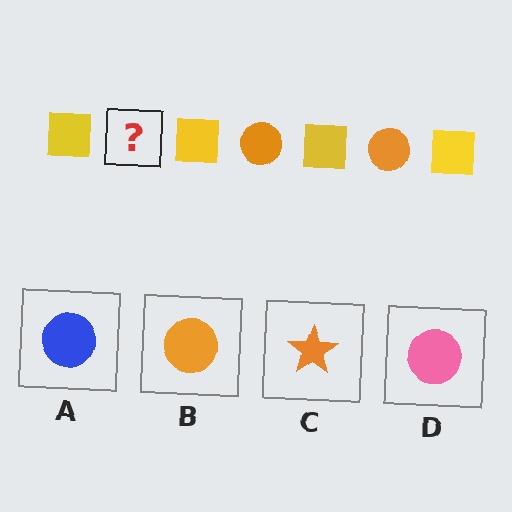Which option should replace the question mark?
Option B.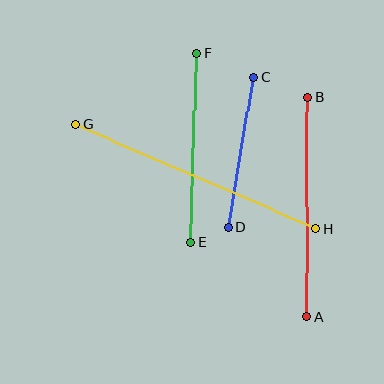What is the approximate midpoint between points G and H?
The midpoint is at approximately (196, 177) pixels.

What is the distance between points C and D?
The distance is approximately 152 pixels.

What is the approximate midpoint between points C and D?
The midpoint is at approximately (241, 152) pixels.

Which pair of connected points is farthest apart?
Points G and H are farthest apart.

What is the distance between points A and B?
The distance is approximately 219 pixels.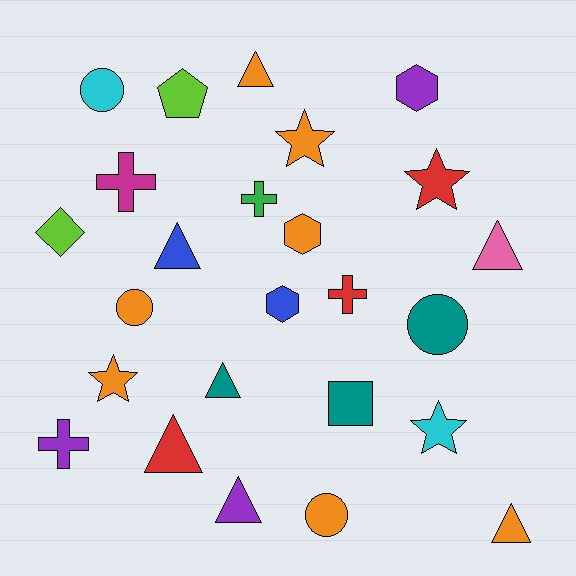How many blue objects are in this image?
There are 2 blue objects.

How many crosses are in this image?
There are 4 crosses.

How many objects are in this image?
There are 25 objects.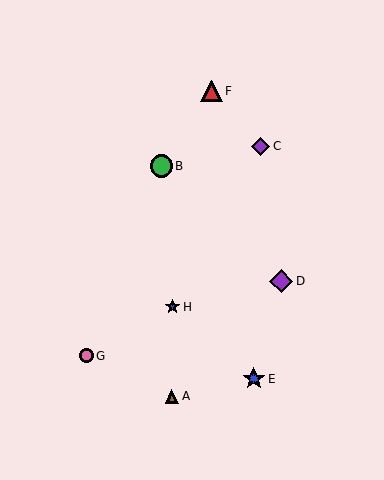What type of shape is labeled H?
Shape H is a blue star.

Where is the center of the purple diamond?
The center of the purple diamond is at (261, 146).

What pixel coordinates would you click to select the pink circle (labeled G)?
Click at (86, 356) to select the pink circle G.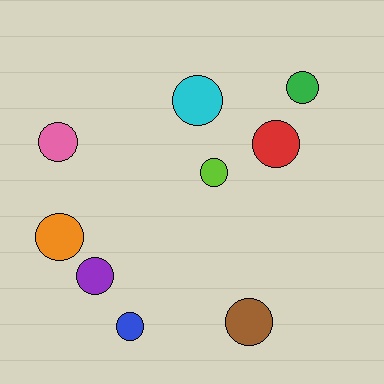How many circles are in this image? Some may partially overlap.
There are 9 circles.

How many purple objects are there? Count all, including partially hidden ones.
There is 1 purple object.